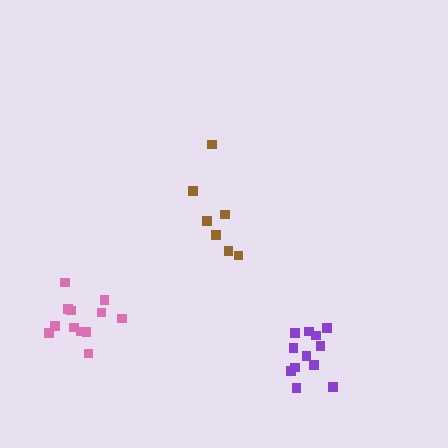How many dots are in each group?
Group 1: 12 dots, Group 2: 7 dots, Group 3: 12 dots (31 total).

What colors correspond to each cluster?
The clusters are colored: pink, brown, purple.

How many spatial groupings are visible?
There are 3 spatial groupings.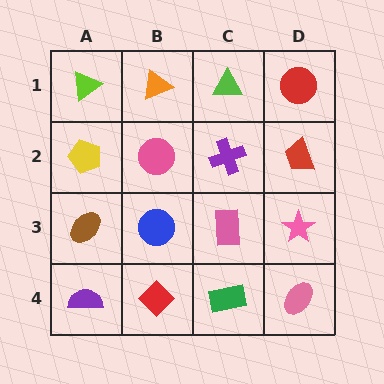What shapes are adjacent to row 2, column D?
A red circle (row 1, column D), a pink star (row 3, column D), a purple cross (row 2, column C).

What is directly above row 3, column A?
A yellow pentagon.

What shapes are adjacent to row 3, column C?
A purple cross (row 2, column C), a green rectangle (row 4, column C), a blue circle (row 3, column B), a pink star (row 3, column D).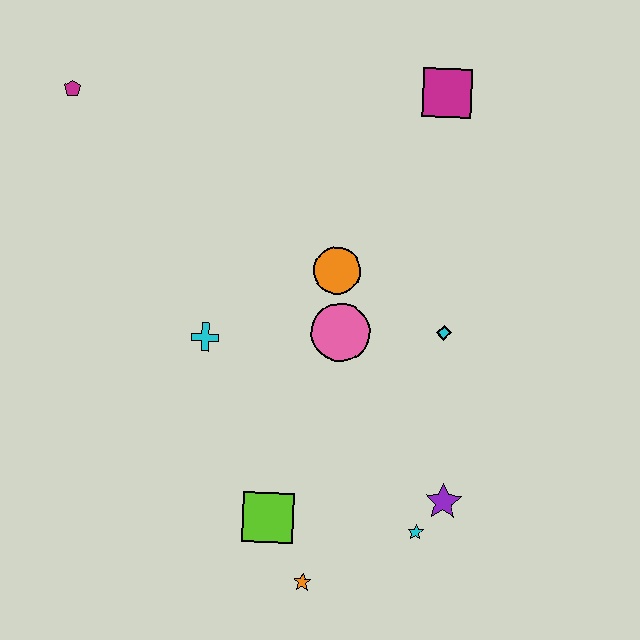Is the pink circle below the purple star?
No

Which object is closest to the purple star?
The cyan star is closest to the purple star.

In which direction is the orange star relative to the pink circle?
The orange star is below the pink circle.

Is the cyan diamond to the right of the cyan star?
Yes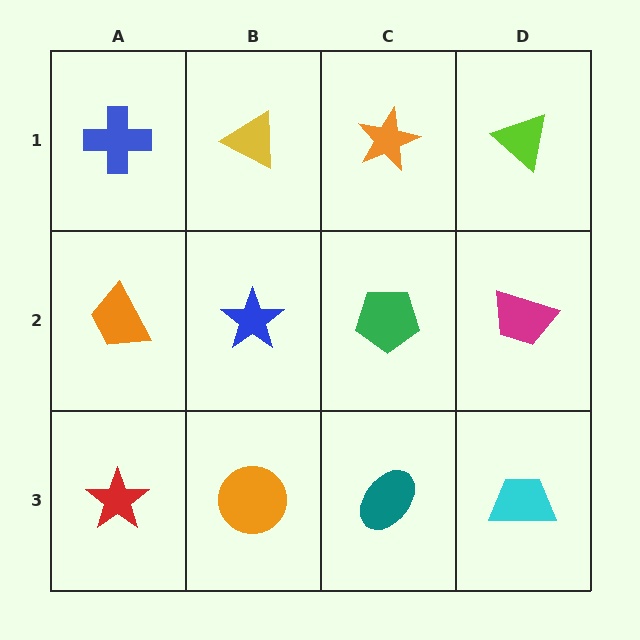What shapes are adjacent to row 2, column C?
An orange star (row 1, column C), a teal ellipse (row 3, column C), a blue star (row 2, column B), a magenta trapezoid (row 2, column D).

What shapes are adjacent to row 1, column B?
A blue star (row 2, column B), a blue cross (row 1, column A), an orange star (row 1, column C).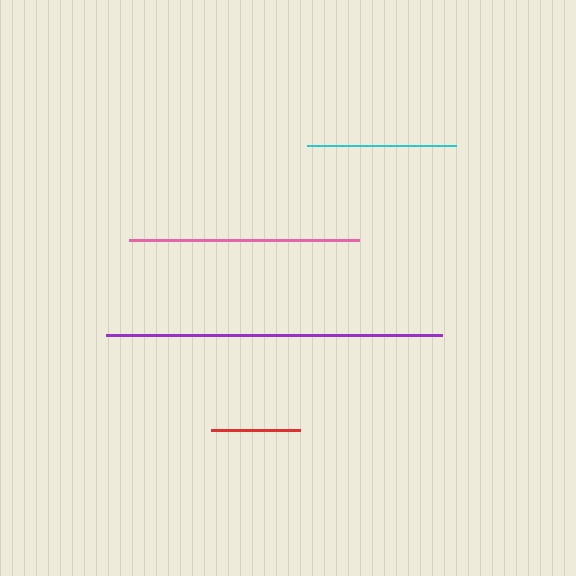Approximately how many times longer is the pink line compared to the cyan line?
The pink line is approximately 1.5 times the length of the cyan line.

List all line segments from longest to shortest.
From longest to shortest: purple, pink, cyan, red.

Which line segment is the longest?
The purple line is the longest at approximately 336 pixels.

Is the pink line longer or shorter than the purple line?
The purple line is longer than the pink line.